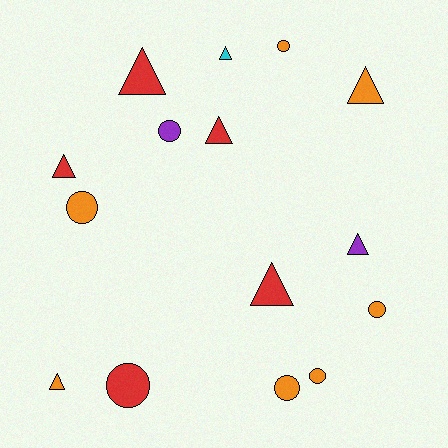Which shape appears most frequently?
Triangle, with 8 objects.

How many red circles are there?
There is 1 red circle.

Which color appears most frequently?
Orange, with 7 objects.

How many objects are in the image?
There are 15 objects.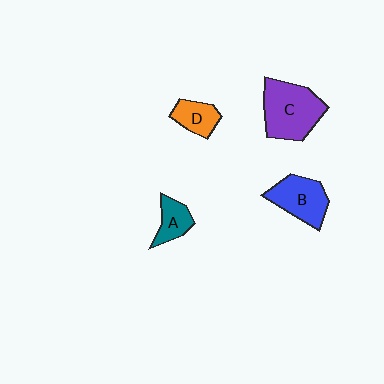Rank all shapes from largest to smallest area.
From largest to smallest: C (purple), B (blue), D (orange), A (teal).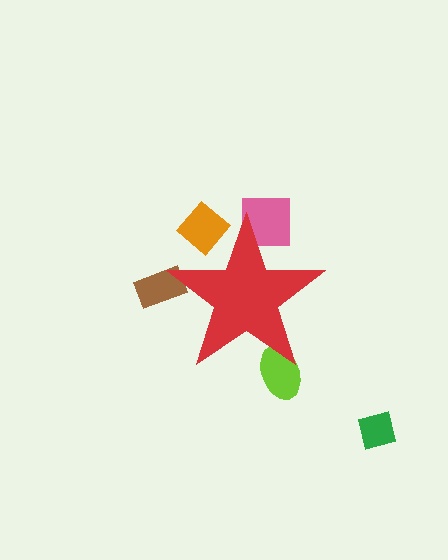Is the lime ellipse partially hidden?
Yes, the lime ellipse is partially hidden behind the red star.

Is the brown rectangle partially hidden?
Yes, the brown rectangle is partially hidden behind the red star.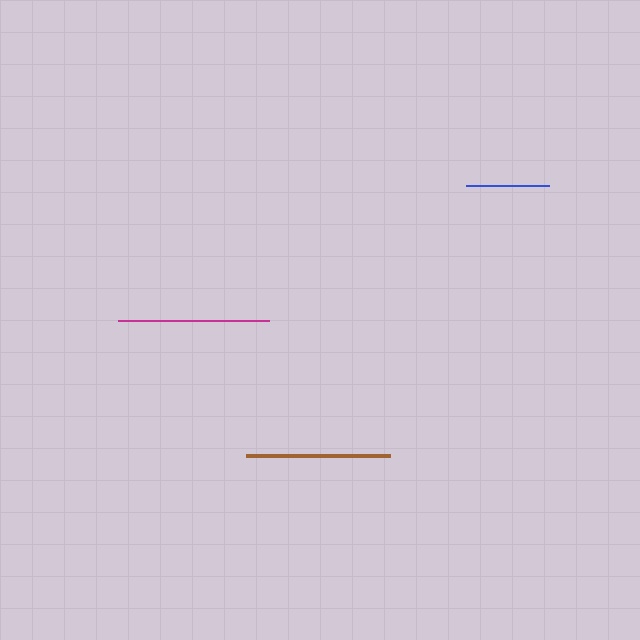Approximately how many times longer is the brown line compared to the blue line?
The brown line is approximately 1.7 times the length of the blue line.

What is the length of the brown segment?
The brown segment is approximately 144 pixels long.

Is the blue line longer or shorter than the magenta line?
The magenta line is longer than the blue line.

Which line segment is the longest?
The magenta line is the longest at approximately 151 pixels.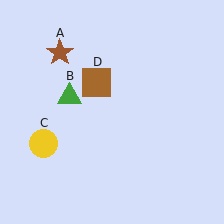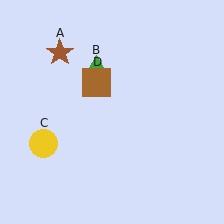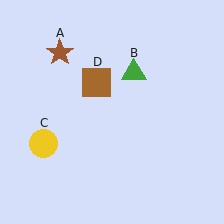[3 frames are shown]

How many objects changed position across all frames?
1 object changed position: green triangle (object B).